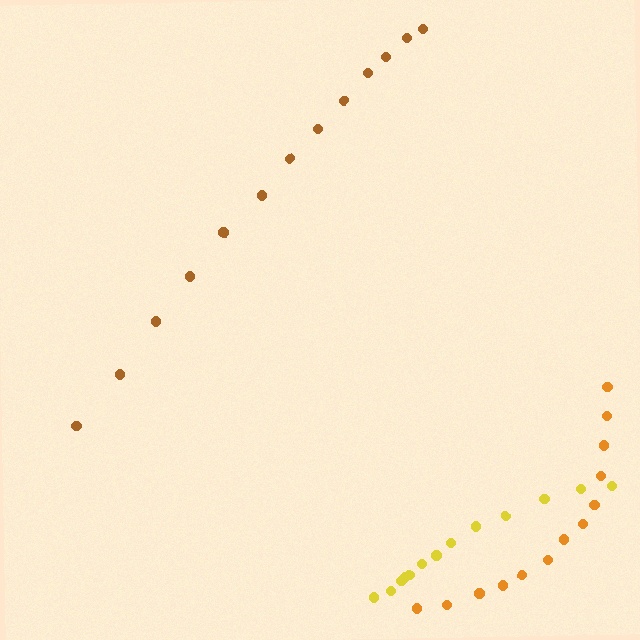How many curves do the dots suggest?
There are 3 distinct paths.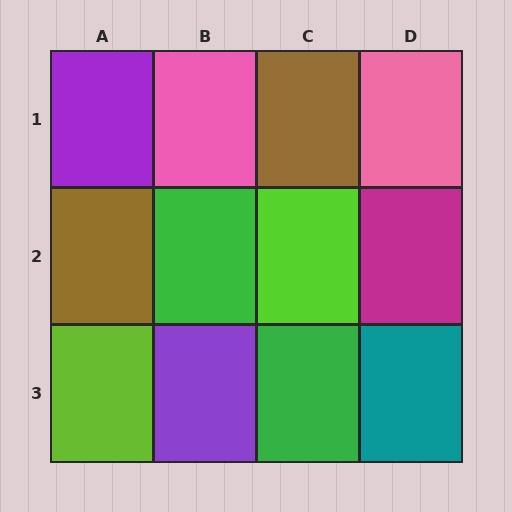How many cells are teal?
1 cell is teal.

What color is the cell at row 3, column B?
Purple.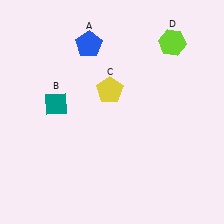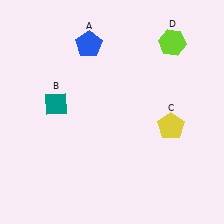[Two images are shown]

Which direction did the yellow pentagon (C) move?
The yellow pentagon (C) moved right.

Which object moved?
The yellow pentagon (C) moved right.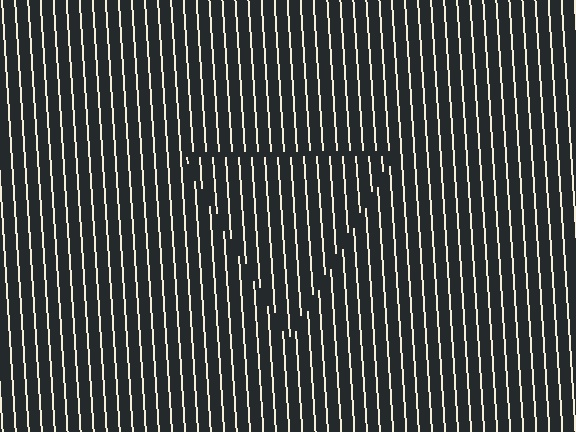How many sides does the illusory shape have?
3 sides — the line-ends trace a triangle.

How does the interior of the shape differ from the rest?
The interior of the shape contains the same grating, shifted by half a period — the contour is defined by the phase discontinuity where line-ends from the inner and outer gratings abut.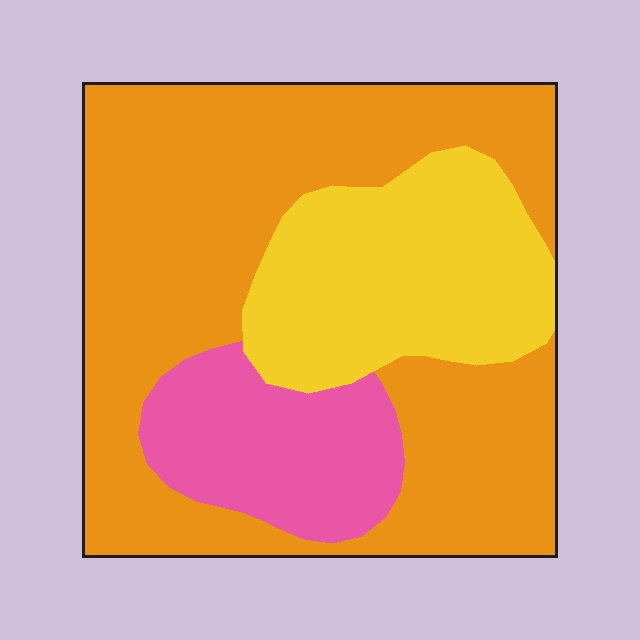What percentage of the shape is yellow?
Yellow takes up between a sixth and a third of the shape.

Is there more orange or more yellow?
Orange.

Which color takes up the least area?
Pink, at roughly 15%.